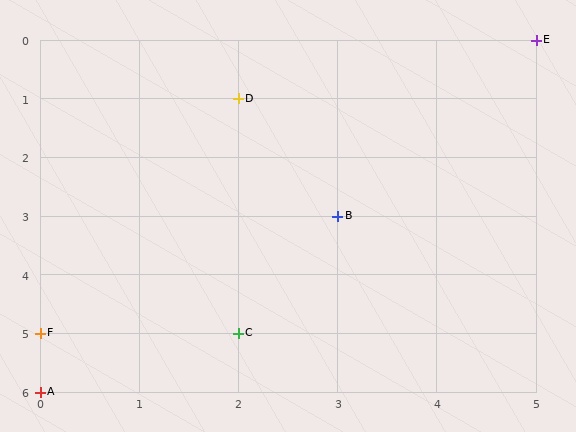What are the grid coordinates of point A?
Point A is at grid coordinates (0, 6).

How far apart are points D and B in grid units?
Points D and B are 1 column and 2 rows apart (about 2.2 grid units diagonally).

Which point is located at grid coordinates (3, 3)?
Point B is at (3, 3).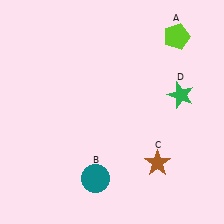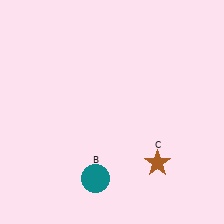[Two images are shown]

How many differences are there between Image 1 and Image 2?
There are 2 differences between the two images.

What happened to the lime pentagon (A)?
The lime pentagon (A) was removed in Image 2. It was in the top-right area of Image 1.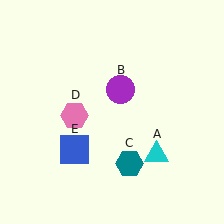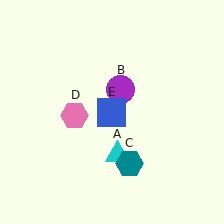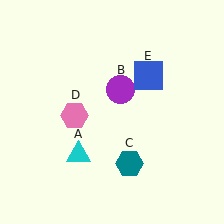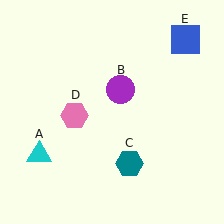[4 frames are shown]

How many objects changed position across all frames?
2 objects changed position: cyan triangle (object A), blue square (object E).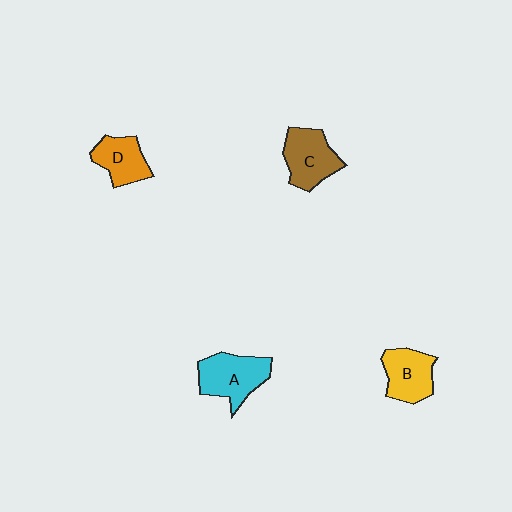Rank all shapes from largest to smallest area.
From largest to smallest: A (cyan), C (brown), B (yellow), D (orange).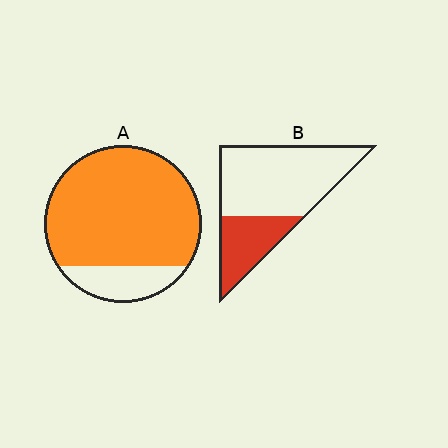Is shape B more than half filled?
No.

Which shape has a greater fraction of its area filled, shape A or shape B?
Shape A.